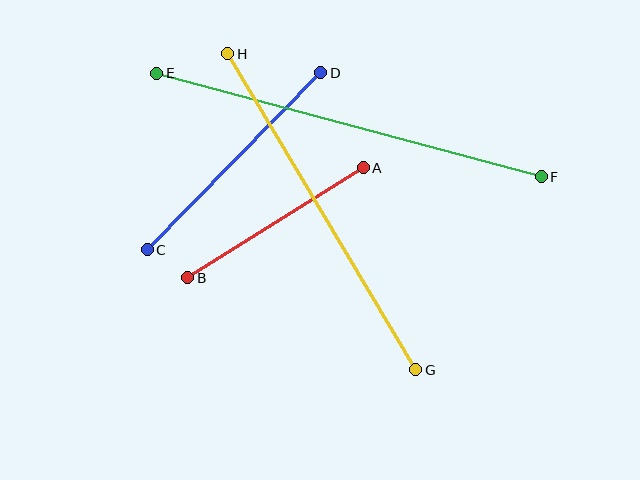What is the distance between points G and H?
The distance is approximately 368 pixels.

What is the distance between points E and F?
The distance is approximately 398 pixels.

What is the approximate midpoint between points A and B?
The midpoint is at approximately (276, 223) pixels.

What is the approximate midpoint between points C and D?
The midpoint is at approximately (234, 161) pixels.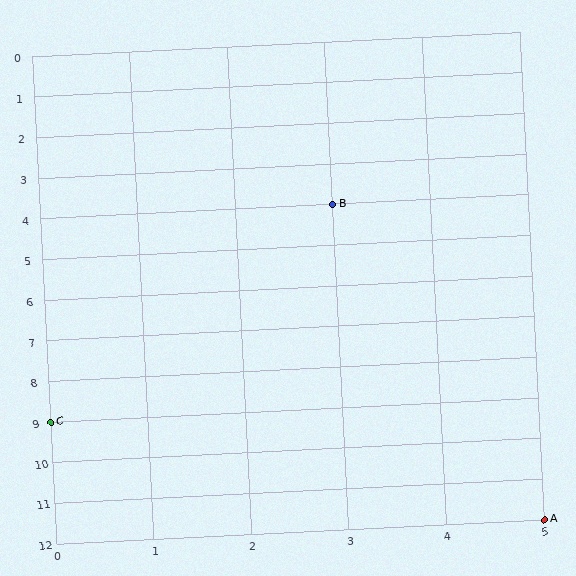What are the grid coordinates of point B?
Point B is at grid coordinates (3, 4).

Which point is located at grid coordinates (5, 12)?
Point A is at (5, 12).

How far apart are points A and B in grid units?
Points A and B are 2 columns and 8 rows apart (about 8.2 grid units diagonally).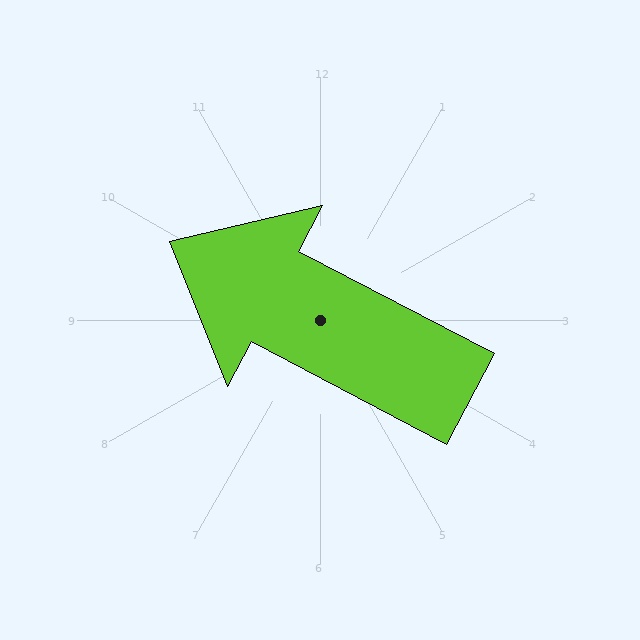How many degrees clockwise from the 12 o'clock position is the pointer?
Approximately 298 degrees.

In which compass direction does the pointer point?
Northwest.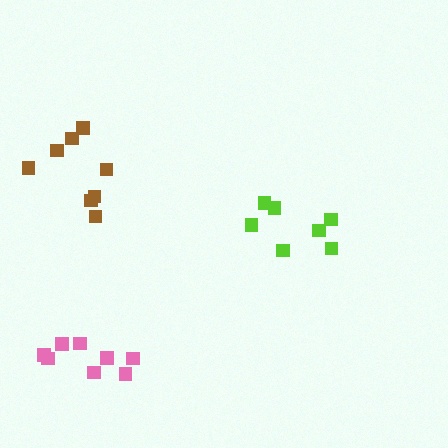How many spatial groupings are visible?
There are 3 spatial groupings.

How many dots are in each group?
Group 1: 7 dots, Group 2: 8 dots, Group 3: 8 dots (23 total).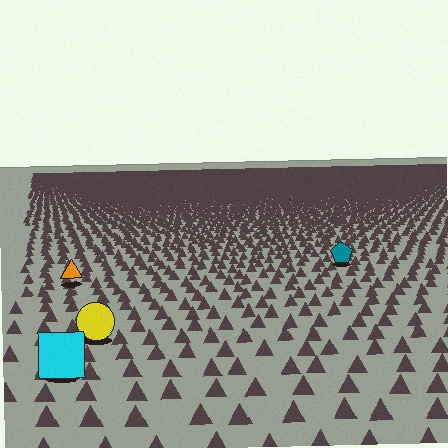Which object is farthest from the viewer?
The teal pentagon is farthest from the viewer. It appears smaller and the ground texture around it is denser.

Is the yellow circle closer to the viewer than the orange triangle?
Yes. The yellow circle is closer — you can tell from the texture gradient: the ground texture is coarser near it.